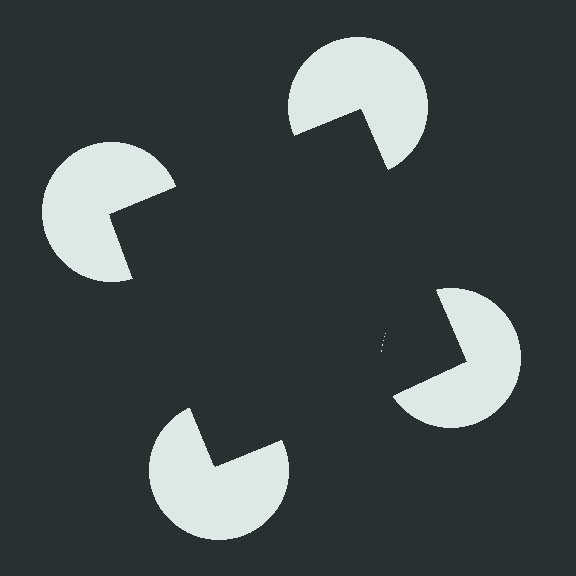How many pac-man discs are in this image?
There are 4 — one at each vertex of the illusory square.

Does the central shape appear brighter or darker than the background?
It typically appears slightly darker than the background, even though no actual brightness change is drawn.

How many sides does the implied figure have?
4 sides.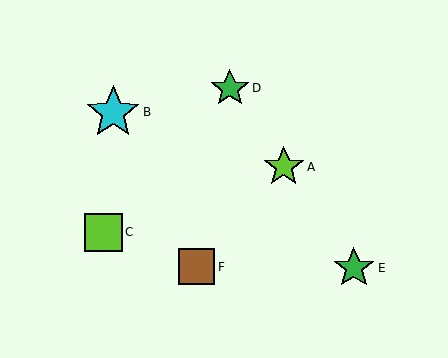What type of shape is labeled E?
Shape E is a green star.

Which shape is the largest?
The cyan star (labeled B) is the largest.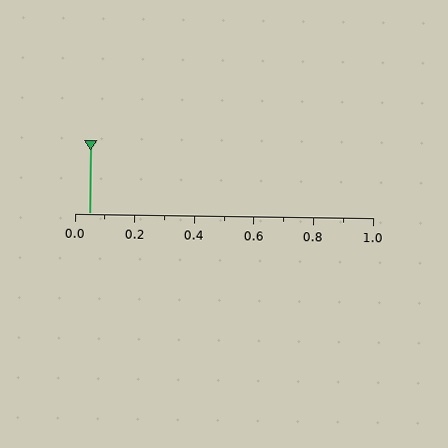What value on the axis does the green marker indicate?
The marker indicates approximately 0.05.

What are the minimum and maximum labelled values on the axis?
The axis runs from 0.0 to 1.0.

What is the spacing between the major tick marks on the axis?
The major ticks are spaced 0.2 apart.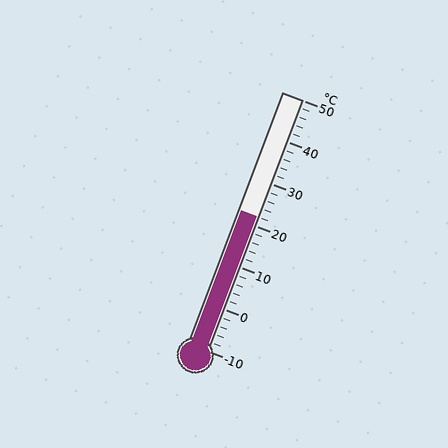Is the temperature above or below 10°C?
The temperature is above 10°C.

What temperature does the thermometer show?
The thermometer shows approximately 22°C.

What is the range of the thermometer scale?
The thermometer scale ranges from -10°C to 50°C.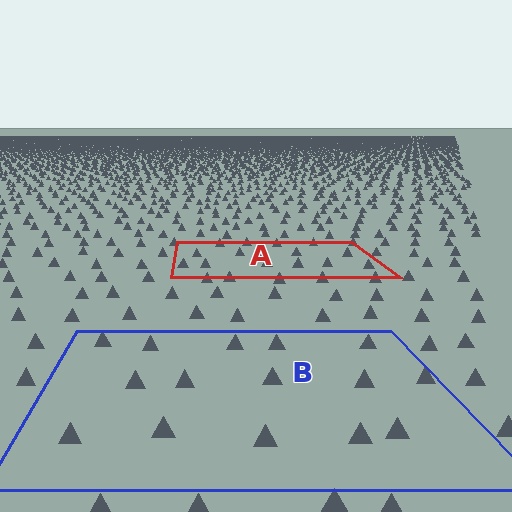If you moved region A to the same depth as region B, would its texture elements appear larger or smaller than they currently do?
They would appear larger. At a closer depth, the same texture elements are projected at a bigger on-screen size.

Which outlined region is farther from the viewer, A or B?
Region A is farther from the viewer — the texture elements inside it appear smaller and more densely packed.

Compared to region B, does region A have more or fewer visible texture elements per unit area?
Region A has more texture elements per unit area — they are packed more densely because it is farther away.